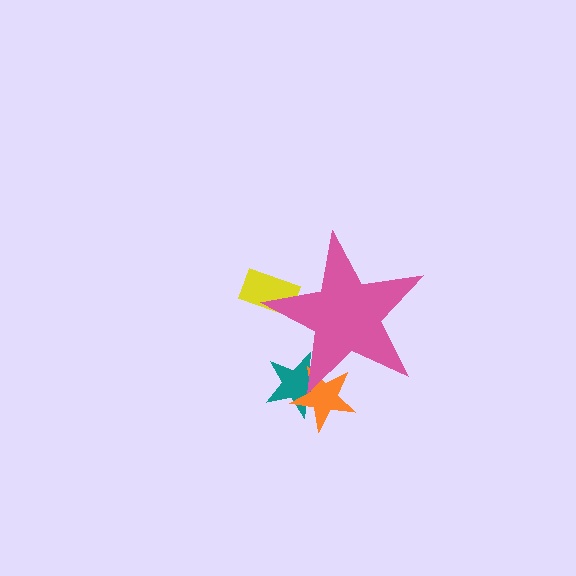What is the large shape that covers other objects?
A pink star.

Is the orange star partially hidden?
Yes, the orange star is partially hidden behind the pink star.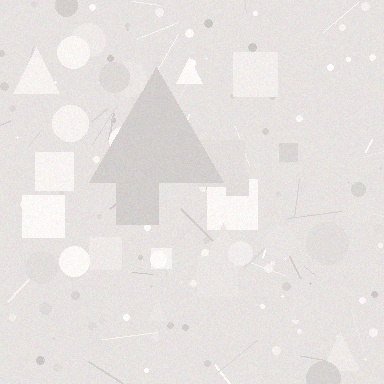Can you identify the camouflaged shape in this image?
The camouflaged shape is a triangle.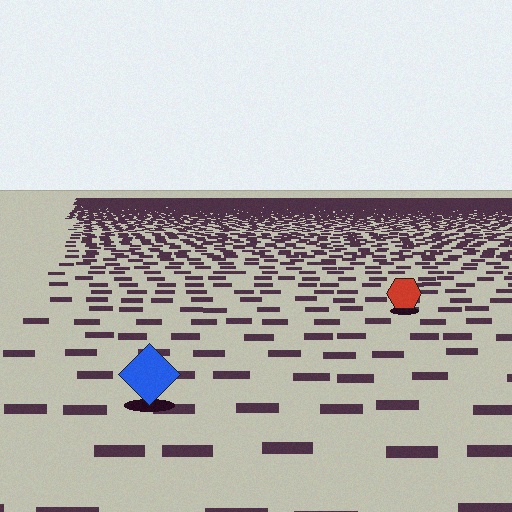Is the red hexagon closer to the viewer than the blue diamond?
No. The blue diamond is closer — you can tell from the texture gradient: the ground texture is coarser near it.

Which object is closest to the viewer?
The blue diamond is closest. The texture marks near it are larger and more spread out.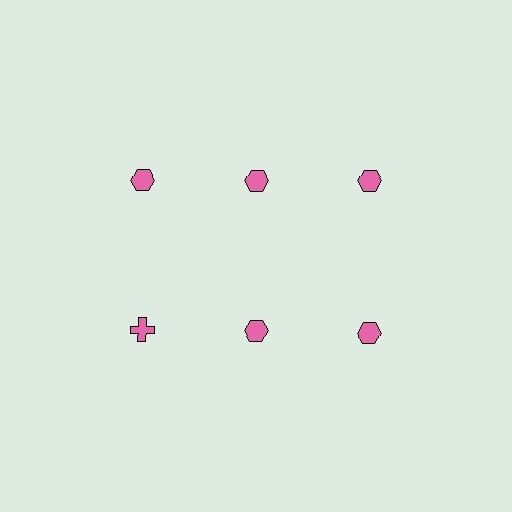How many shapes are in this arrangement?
There are 6 shapes arranged in a grid pattern.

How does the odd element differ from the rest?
It has a different shape: cross instead of hexagon.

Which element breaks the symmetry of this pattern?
The pink cross in the second row, leftmost column breaks the symmetry. All other shapes are pink hexagons.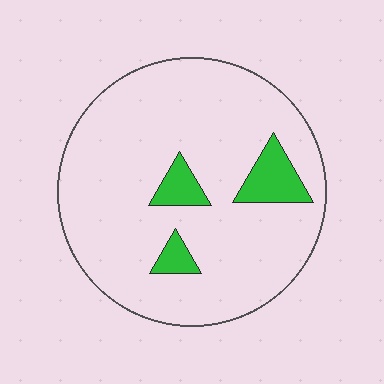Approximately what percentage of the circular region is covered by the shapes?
Approximately 10%.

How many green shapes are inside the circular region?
3.